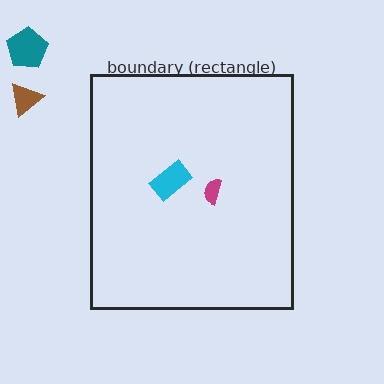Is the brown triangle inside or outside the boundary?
Outside.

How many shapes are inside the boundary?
2 inside, 2 outside.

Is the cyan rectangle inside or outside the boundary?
Inside.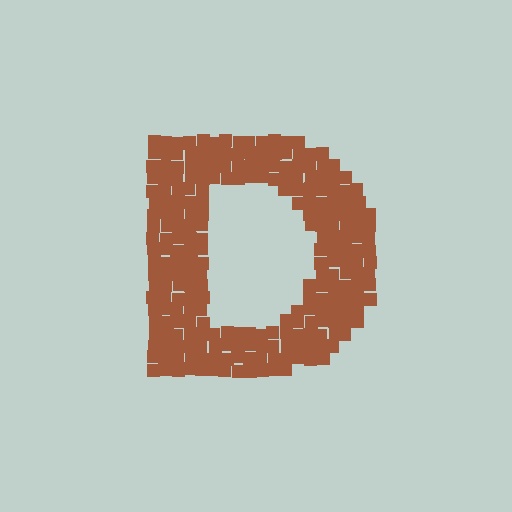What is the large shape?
The large shape is the letter D.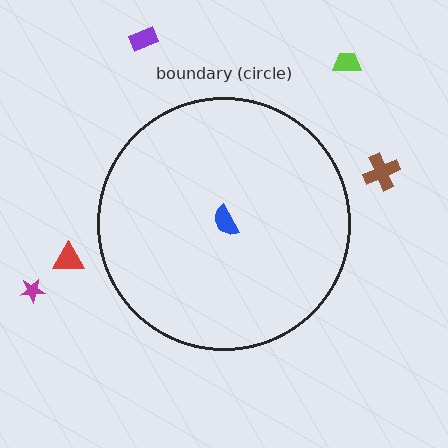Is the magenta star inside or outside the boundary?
Outside.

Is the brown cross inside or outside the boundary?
Outside.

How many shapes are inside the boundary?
1 inside, 5 outside.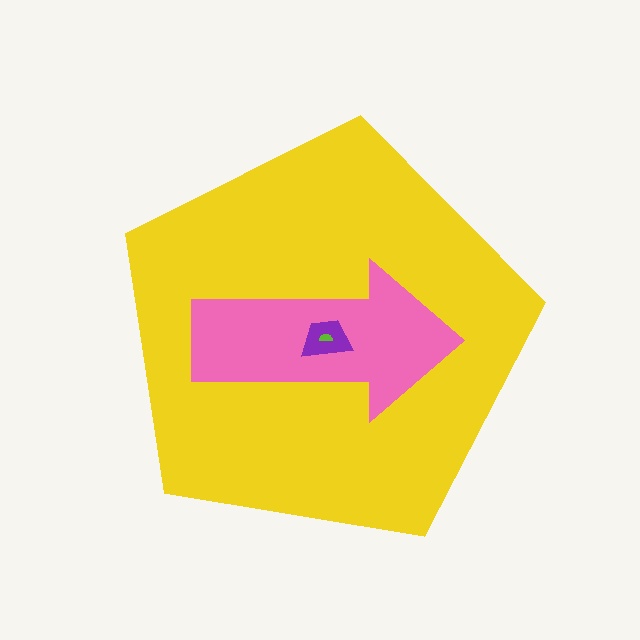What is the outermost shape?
The yellow pentagon.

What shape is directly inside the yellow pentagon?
The pink arrow.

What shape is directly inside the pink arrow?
The purple trapezoid.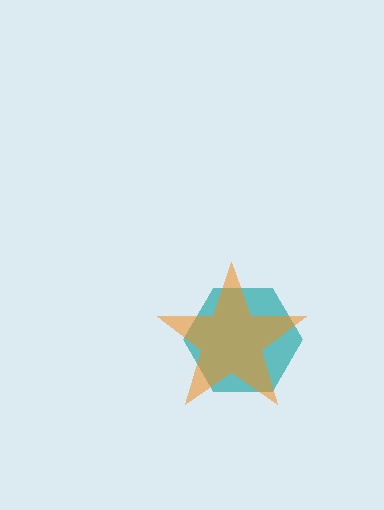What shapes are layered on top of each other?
The layered shapes are: a teal hexagon, an orange star.